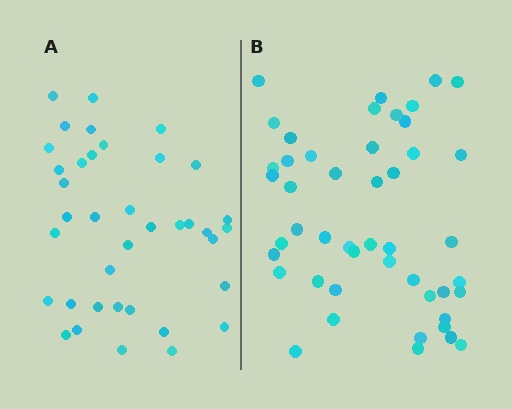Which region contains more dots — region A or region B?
Region B (the right region) has more dots.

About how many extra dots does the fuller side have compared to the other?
Region B has roughly 8 or so more dots than region A.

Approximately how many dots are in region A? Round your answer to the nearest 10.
About 40 dots. (The exact count is 38, which rounds to 40.)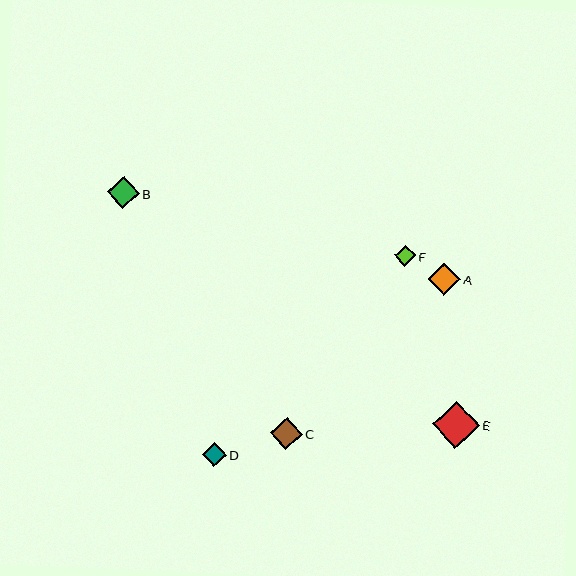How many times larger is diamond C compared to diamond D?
Diamond C is approximately 1.3 times the size of diamond D.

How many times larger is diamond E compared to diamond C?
Diamond E is approximately 1.5 times the size of diamond C.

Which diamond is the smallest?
Diamond F is the smallest with a size of approximately 21 pixels.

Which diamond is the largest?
Diamond E is the largest with a size of approximately 47 pixels.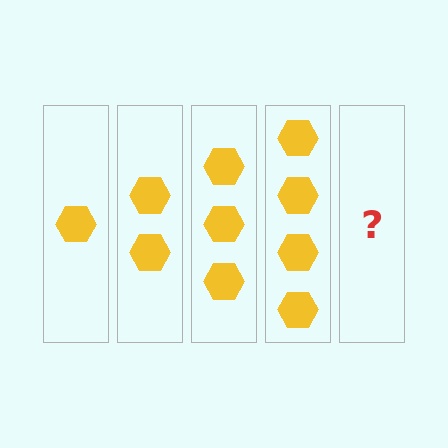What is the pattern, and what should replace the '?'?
The pattern is that each step adds one more hexagon. The '?' should be 5 hexagons.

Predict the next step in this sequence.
The next step is 5 hexagons.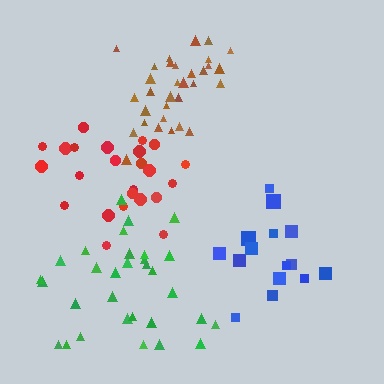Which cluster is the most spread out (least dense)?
Green.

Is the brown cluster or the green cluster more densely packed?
Brown.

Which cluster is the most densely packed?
Brown.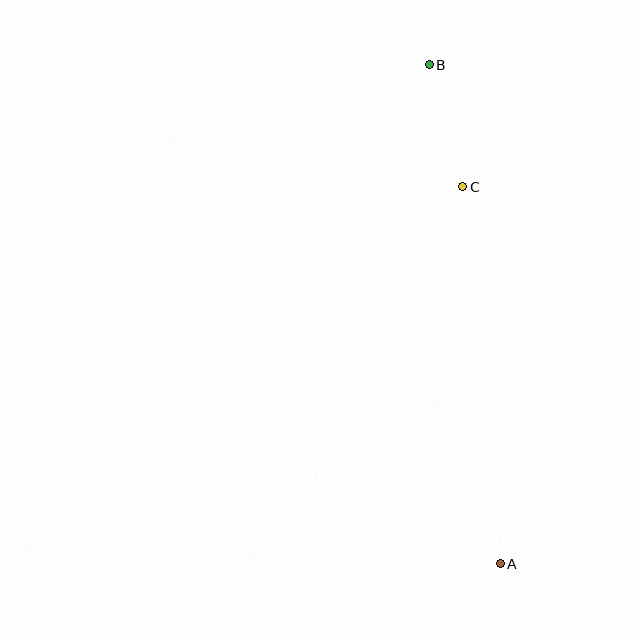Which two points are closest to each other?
Points B and C are closest to each other.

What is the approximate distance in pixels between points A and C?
The distance between A and C is approximately 379 pixels.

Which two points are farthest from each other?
Points A and B are farthest from each other.